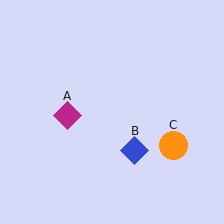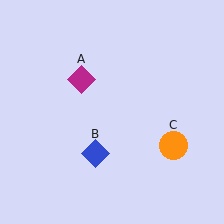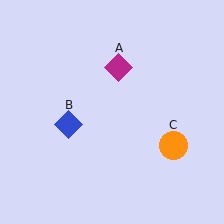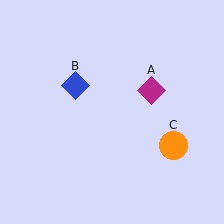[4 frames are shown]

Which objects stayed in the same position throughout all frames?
Orange circle (object C) remained stationary.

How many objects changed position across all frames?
2 objects changed position: magenta diamond (object A), blue diamond (object B).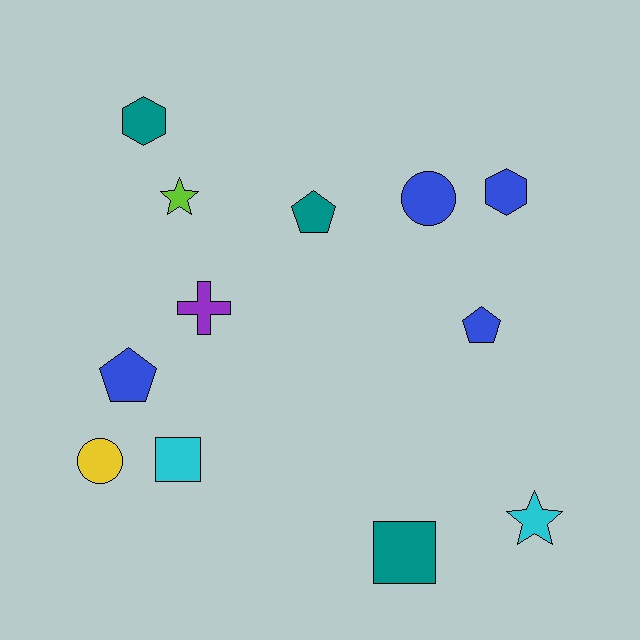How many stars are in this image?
There are 2 stars.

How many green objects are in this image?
There are no green objects.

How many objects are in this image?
There are 12 objects.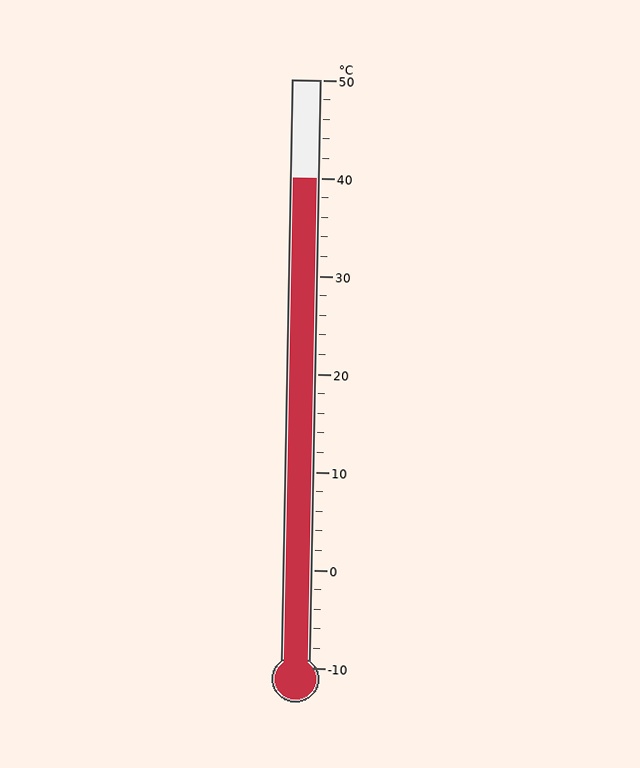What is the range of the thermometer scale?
The thermometer scale ranges from -10°C to 50°C.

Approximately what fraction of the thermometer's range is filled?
The thermometer is filled to approximately 85% of its range.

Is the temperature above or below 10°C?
The temperature is above 10°C.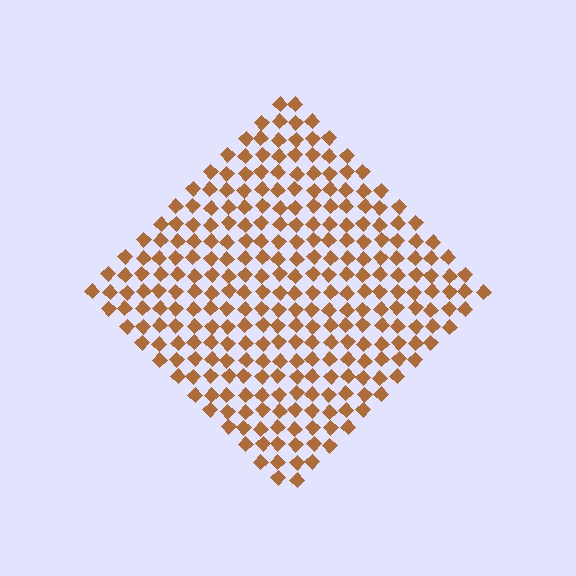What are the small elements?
The small elements are diamonds.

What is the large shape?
The large shape is a diamond.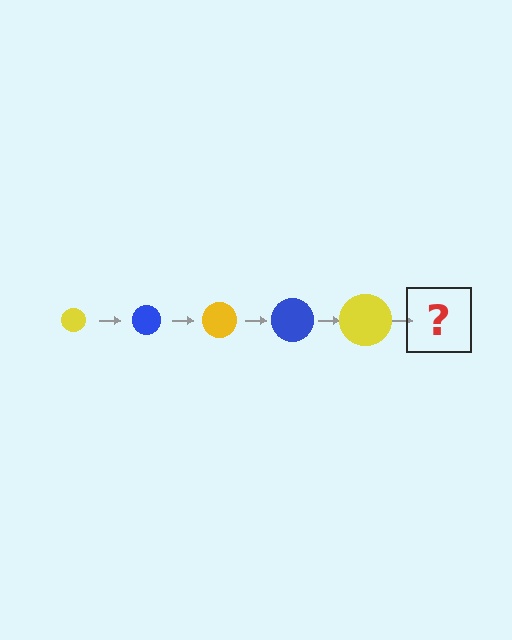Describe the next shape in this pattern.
It should be a blue circle, larger than the previous one.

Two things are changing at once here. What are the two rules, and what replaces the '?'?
The two rules are that the circle grows larger each step and the color cycles through yellow and blue. The '?' should be a blue circle, larger than the previous one.